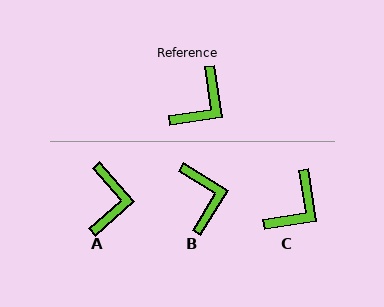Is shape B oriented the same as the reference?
No, it is off by about 50 degrees.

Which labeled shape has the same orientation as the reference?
C.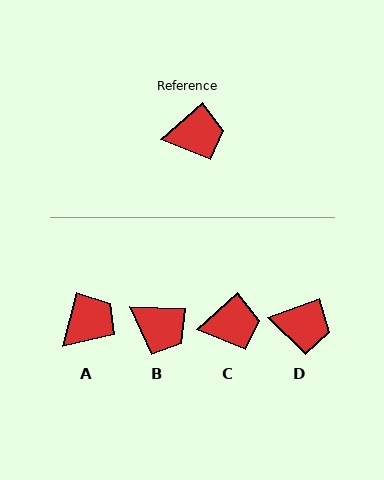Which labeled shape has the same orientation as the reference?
C.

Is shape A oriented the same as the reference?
No, it is off by about 34 degrees.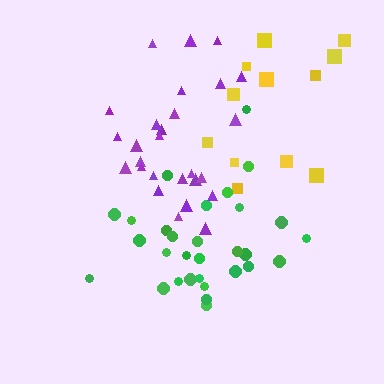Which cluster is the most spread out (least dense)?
Yellow.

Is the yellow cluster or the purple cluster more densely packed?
Purple.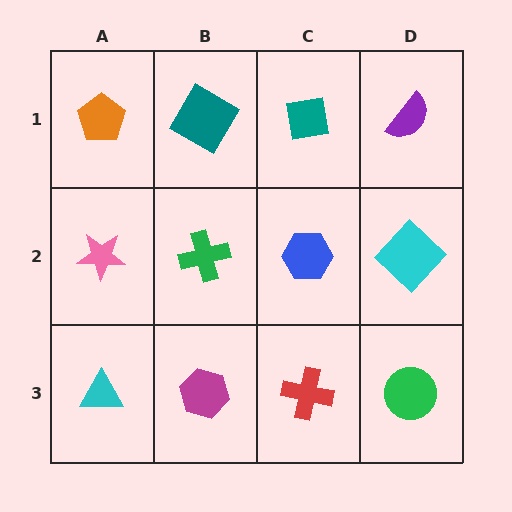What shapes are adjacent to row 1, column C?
A blue hexagon (row 2, column C), a teal diamond (row 1, column B), a purple semicircle (row 1, column D).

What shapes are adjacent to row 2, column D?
A purple semicircle (row 1, column D), a green circle (row 3, column D), a blue hexagon (row 2, column C).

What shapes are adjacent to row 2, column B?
A teal diamond (row 1, column B), a magenta hexagon (row 3, column B), a pink star (row 2, column A), a blue hexagon (row 2, column C).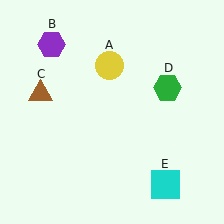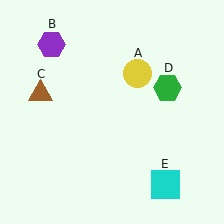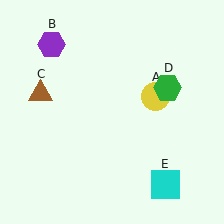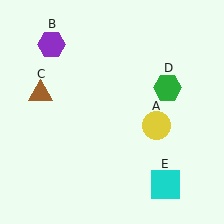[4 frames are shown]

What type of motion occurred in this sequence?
The yellow circle (object A) rotated clockwise around the center of the scene.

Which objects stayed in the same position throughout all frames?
Purple hexagon (object B) and brown triangle (object C) and green hexagon (object D) and cyan square (object E) remained stationary.